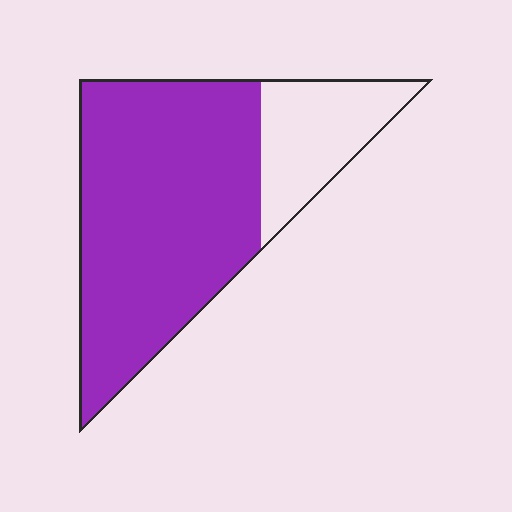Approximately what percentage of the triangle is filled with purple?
Approximately 75%.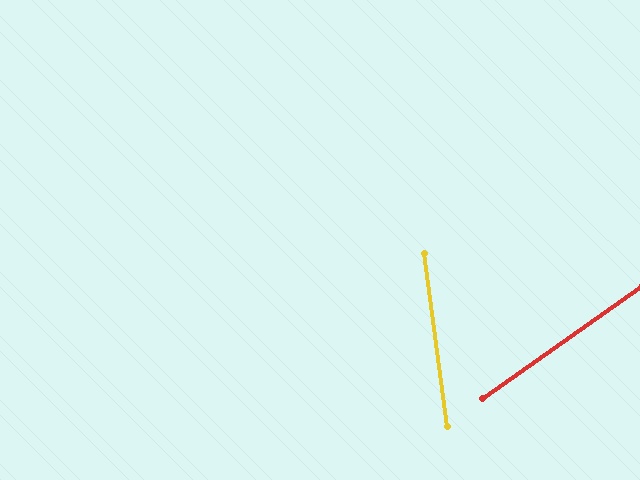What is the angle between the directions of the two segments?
Approximately 62 degrees.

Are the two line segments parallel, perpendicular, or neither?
Neither parallel nor perpendicular — they differ by about 62°.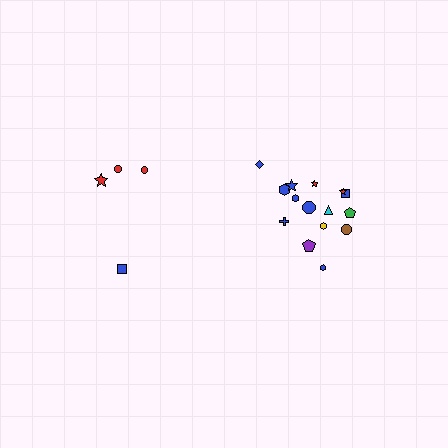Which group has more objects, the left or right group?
The right group.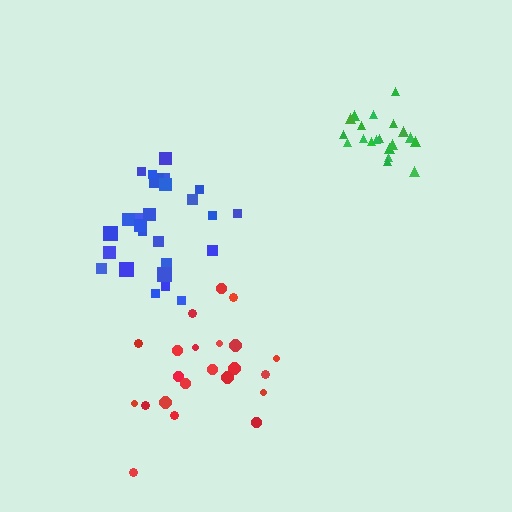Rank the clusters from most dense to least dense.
green, blue, red.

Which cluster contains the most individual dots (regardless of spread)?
Blue (27).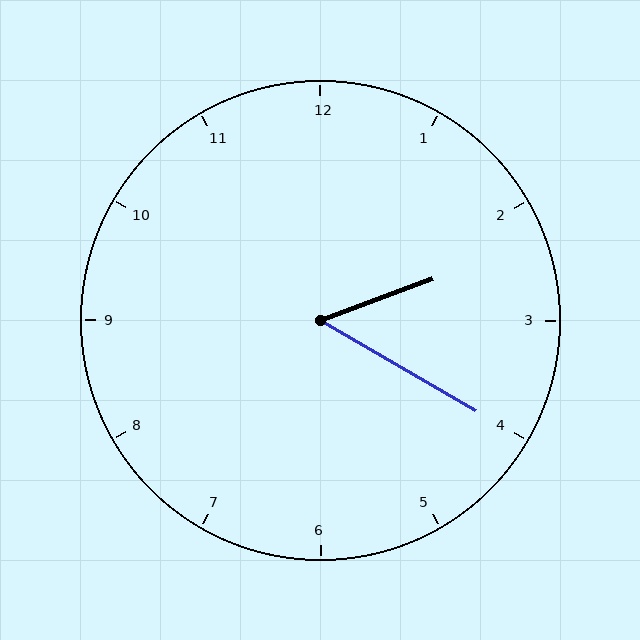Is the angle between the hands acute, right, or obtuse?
It is acute.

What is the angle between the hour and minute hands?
Approximately 50 degrees.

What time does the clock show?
2:20.